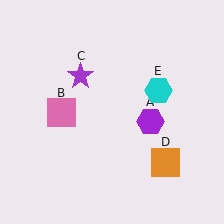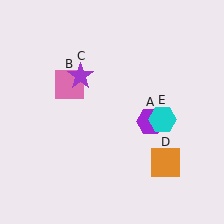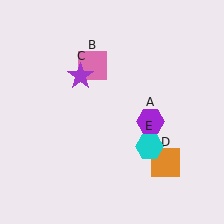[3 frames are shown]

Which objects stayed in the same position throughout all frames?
Purple hexagon (object A) and purple star (object C) and orange square (object D) remained stationary.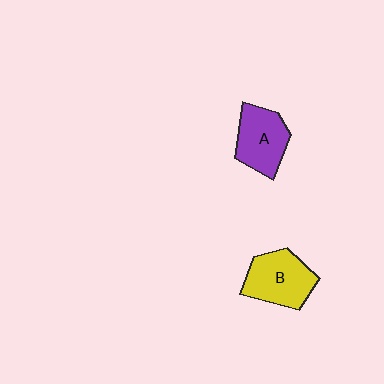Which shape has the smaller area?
Shape A (purple).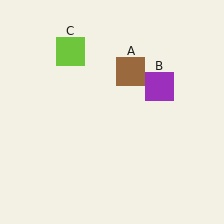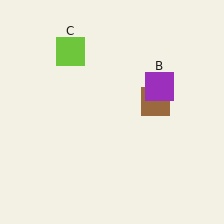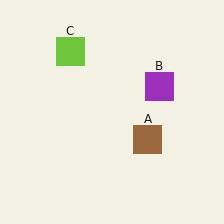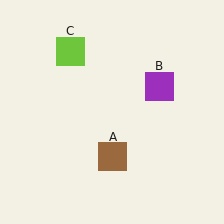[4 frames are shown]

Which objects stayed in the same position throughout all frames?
Purple square (object B) and lime square (object C) remained stationary.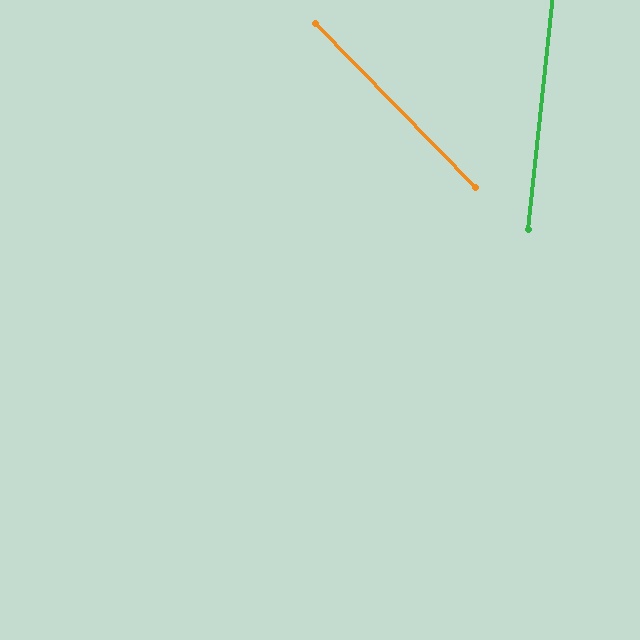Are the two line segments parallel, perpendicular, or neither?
Neither parallel nor perpendicular — they differ by about 50°.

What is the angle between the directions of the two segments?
Approximately 50 degrees.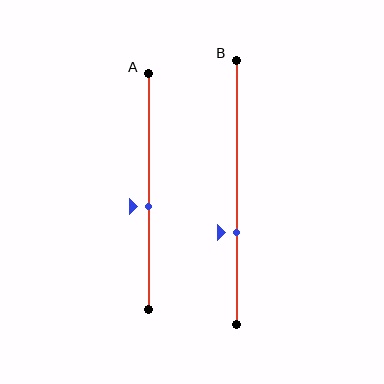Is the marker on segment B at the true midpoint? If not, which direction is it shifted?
No, the marker on segment B is shifted downward by about 15% of the segment length.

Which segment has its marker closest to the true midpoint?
Segment A has its marker closest to the true midpoint.